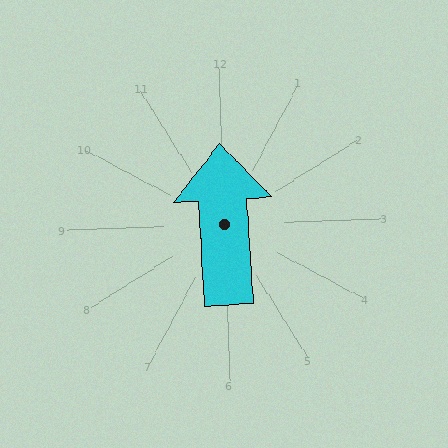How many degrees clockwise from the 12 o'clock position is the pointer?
Approximately 359 degrees.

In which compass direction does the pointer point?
North.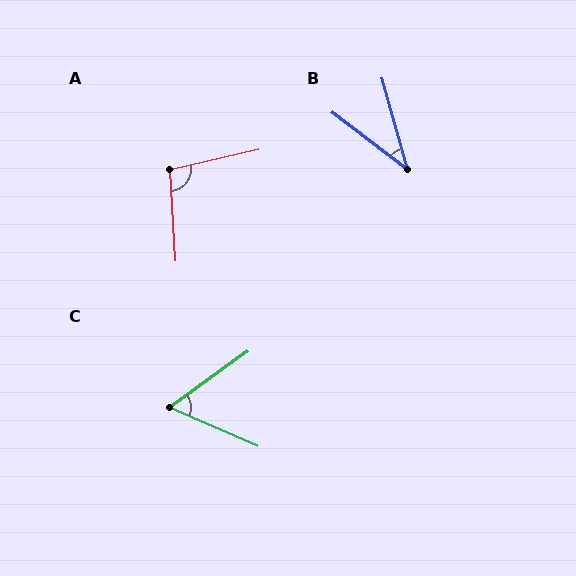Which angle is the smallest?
B, at approximately 37 degrees.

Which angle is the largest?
A, at approximately 99 degrees.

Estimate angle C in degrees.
Approximately 59 degrees.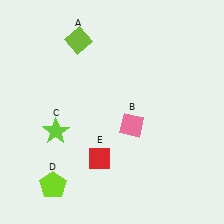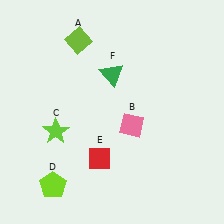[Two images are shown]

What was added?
A green triangle (F) was added in Image 2.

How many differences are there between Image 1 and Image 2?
There is 1 difference between the two images.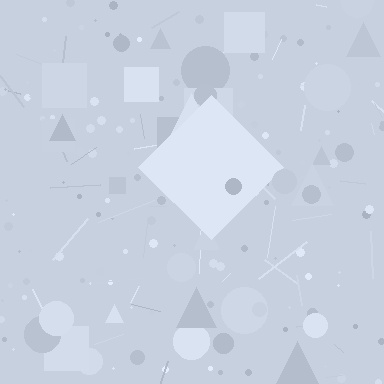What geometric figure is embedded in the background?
A diamond is embedded in the background.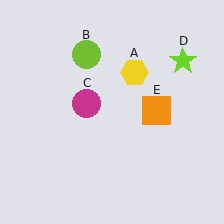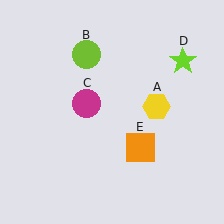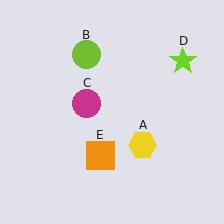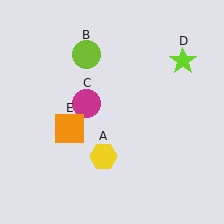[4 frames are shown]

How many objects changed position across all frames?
2 objects changed position: yellow hexagon (object A), orange square (object E).